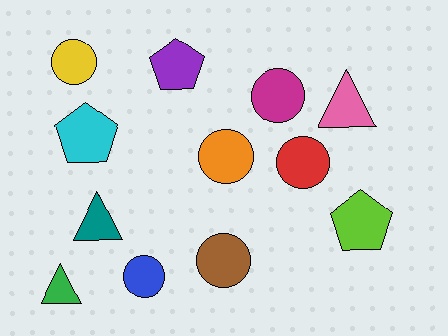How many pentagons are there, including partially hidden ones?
There are 3 pentagons.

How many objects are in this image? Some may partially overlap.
There are 12 objects.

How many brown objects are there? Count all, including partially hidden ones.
There is 1 brown object.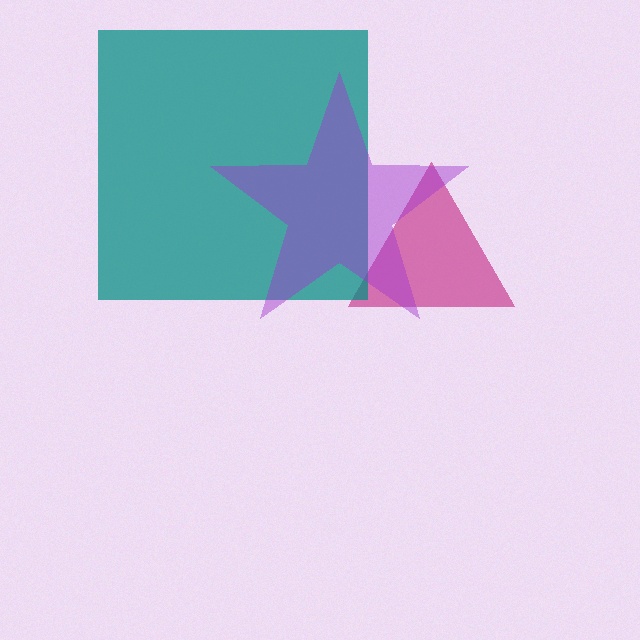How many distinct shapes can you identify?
There are 3 distinct shapes: a magenta triangle, a teal square, a purple star.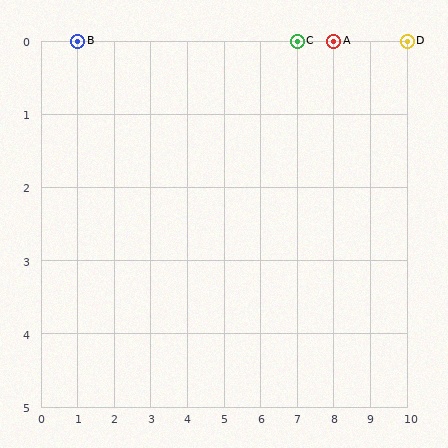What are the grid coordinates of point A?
Point A is at grid coordinates (8, 0).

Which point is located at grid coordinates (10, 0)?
Point D is at (10, 0).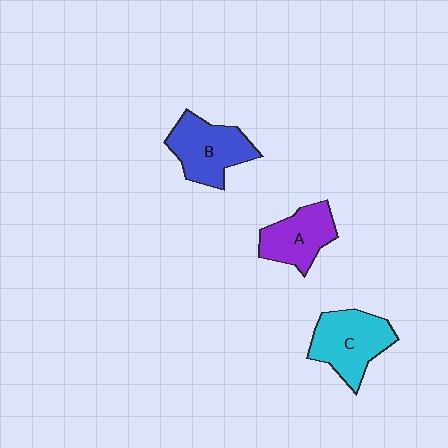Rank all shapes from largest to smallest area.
From largest to smallest: C (cyan), B (blue), A (purple).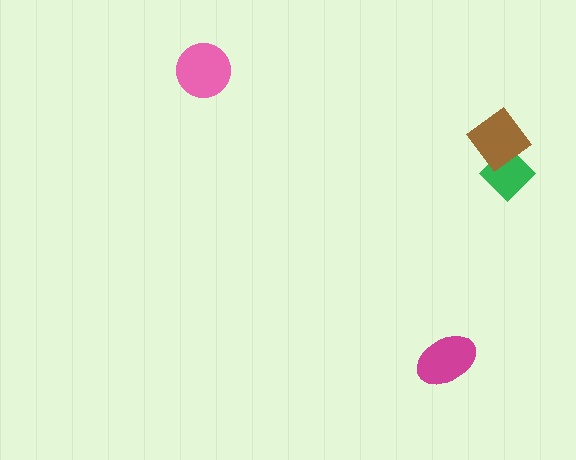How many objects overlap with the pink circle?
0 objects overlap with the pink circle.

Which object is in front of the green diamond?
The brown diamond is in front of the green diamond.